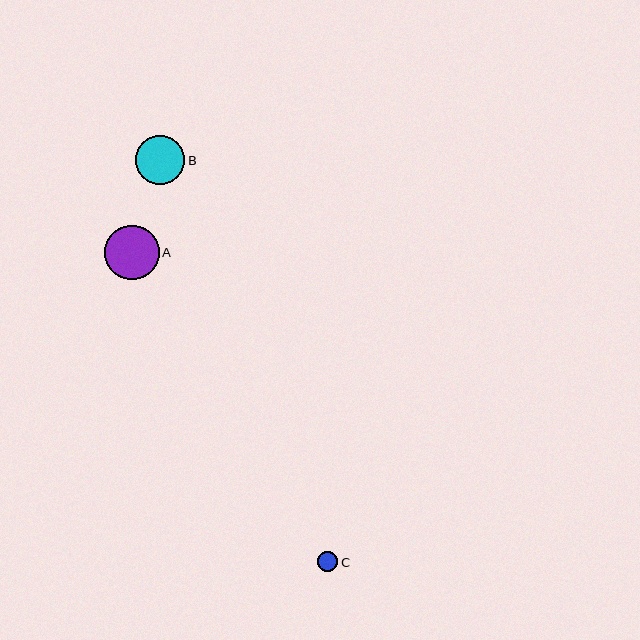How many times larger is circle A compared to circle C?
Circle A is approximately 2.7 times the size of circle C.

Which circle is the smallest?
Circle C is the smallest with a size of approximately 20 pixels.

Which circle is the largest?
Circle A is the largest with a size of approximately 54 pixels.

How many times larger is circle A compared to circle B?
Circle A is approximately 1.1 times the size of circle B.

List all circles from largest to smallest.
From largest to smallest: A, B, C.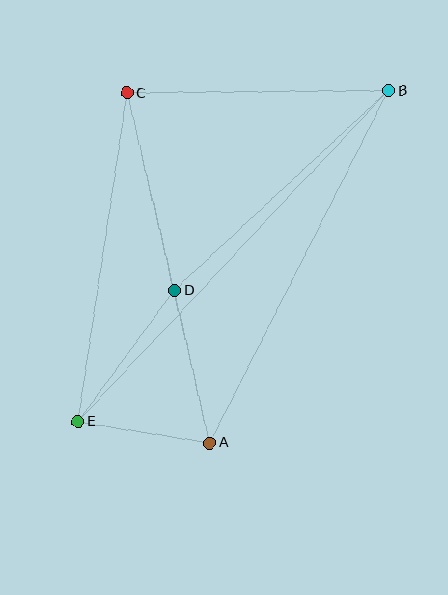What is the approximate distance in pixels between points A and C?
The distance between A and C is approximately 359 pixels.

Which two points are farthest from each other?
Points B and E are farthest from each other.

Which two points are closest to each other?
Points A and E are closest to each other.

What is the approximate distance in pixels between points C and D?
The distance between C and D is approximately 203 pixels.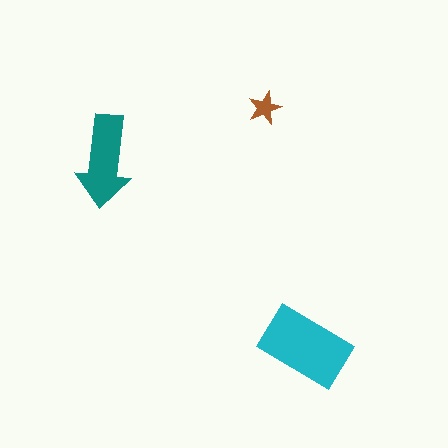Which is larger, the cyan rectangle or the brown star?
The cyan rectangle.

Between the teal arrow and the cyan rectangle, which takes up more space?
The cyan rectangle.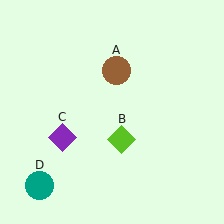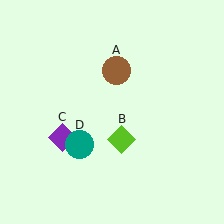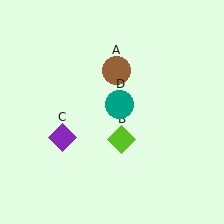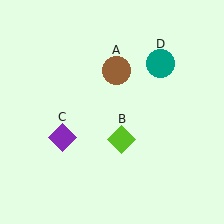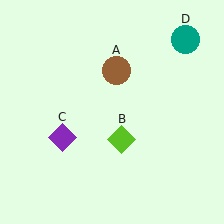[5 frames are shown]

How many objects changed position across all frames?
1 object changed position: teal circle (object D).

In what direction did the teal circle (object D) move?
The teal circle (object D) moved up and to the right.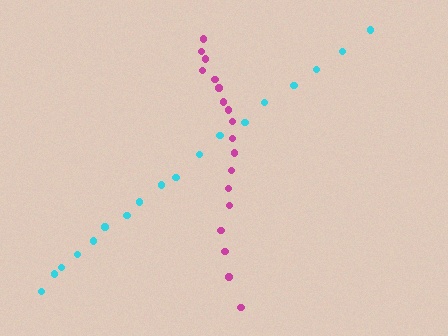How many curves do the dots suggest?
There are 2 distinct paths.